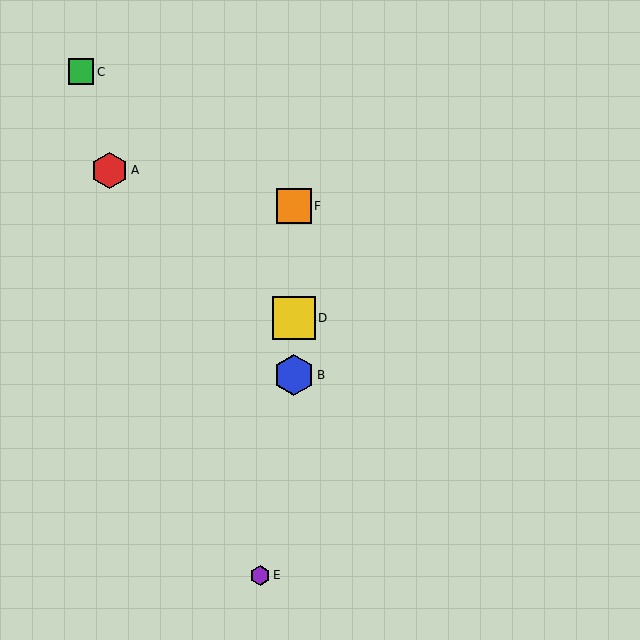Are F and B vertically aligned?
Yes, both are at x≈294.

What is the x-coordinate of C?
Object C is at x≈81.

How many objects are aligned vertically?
3 objects (B, D, F) are aligned vertically.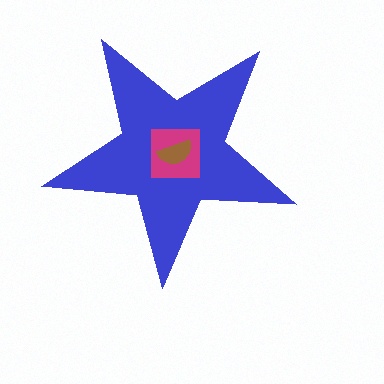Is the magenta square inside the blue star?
Yes.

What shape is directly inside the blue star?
The magenta square.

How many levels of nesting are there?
3.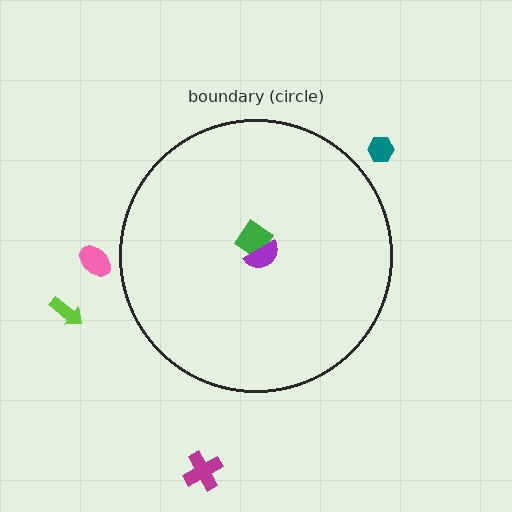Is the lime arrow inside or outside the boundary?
Outside.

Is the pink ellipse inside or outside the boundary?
Outside.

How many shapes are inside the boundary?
2 inside, 4 outside.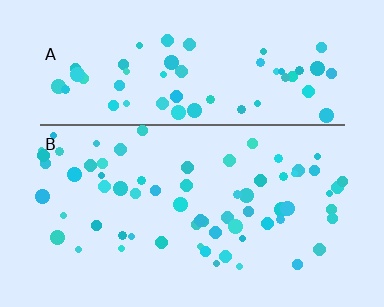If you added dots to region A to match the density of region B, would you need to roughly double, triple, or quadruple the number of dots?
Approximately double.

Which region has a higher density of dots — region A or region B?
B (the bottom).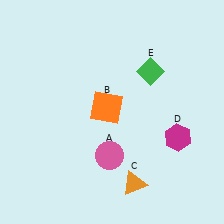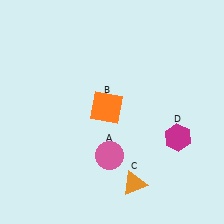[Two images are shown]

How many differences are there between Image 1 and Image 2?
There is 1 difference between the two images.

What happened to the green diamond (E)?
The green diamond (E) was removed in Image 2. It was in the top-right area of Image 1.